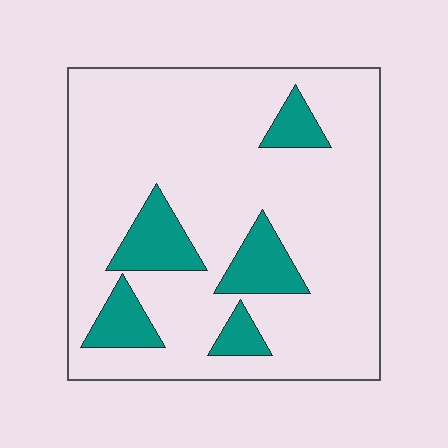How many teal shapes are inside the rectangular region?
5.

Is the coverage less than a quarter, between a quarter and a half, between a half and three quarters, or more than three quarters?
Less than a quarter.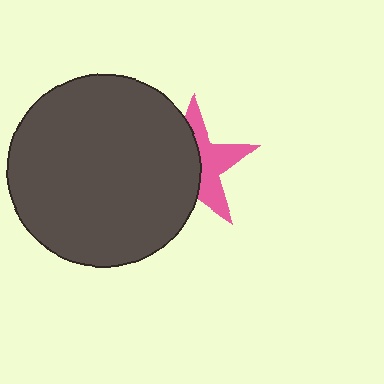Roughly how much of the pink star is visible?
A small part of it is visible (roughly 44%).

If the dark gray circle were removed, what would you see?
You would see the complete pink star.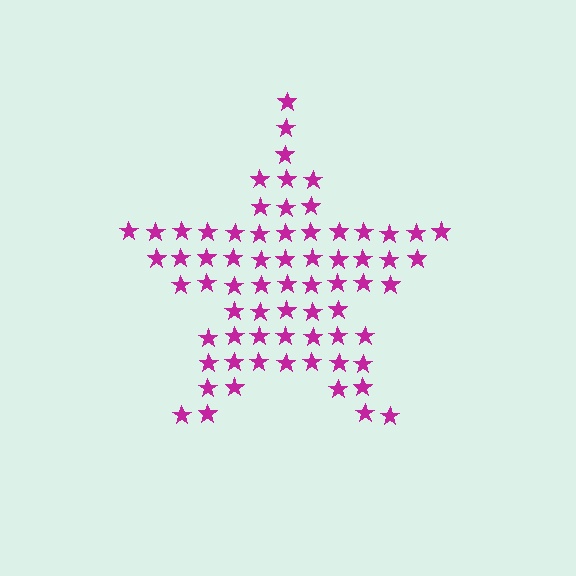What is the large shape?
The large shape is a star.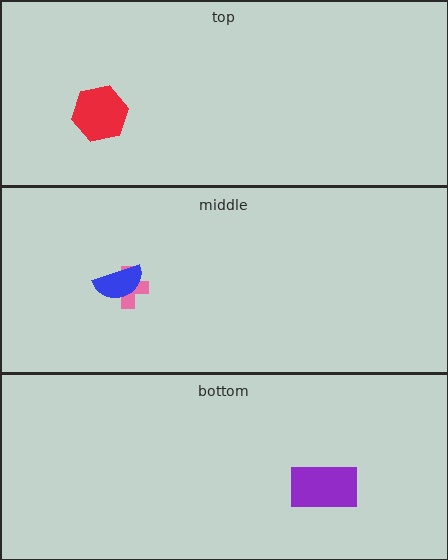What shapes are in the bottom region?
The purple rectangle.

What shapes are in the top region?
The red hexagon.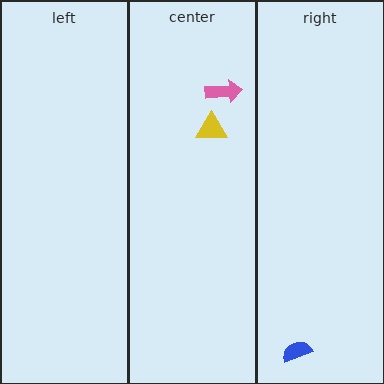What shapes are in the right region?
The blue semicircle.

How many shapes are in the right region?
1.